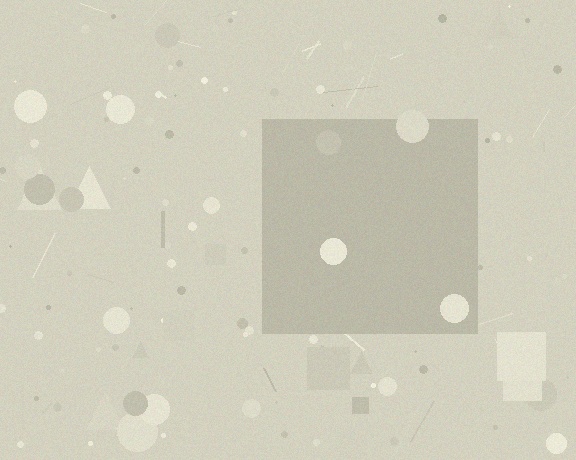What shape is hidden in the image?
A square is hidden in the image.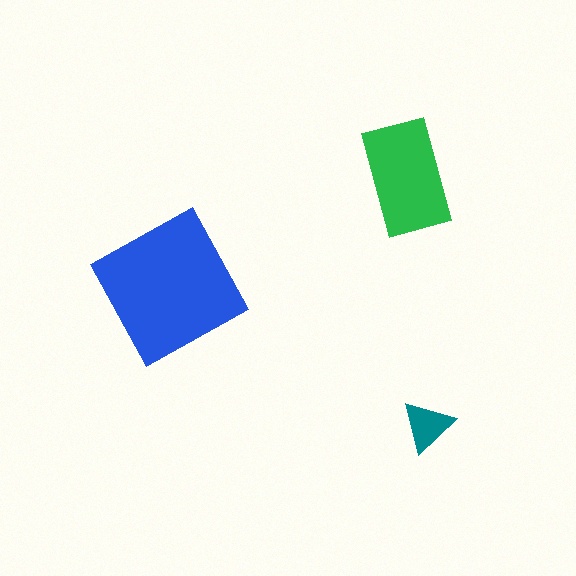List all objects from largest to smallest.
The blue square, the green rectangle, the teal triangle.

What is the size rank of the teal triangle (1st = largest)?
3rd.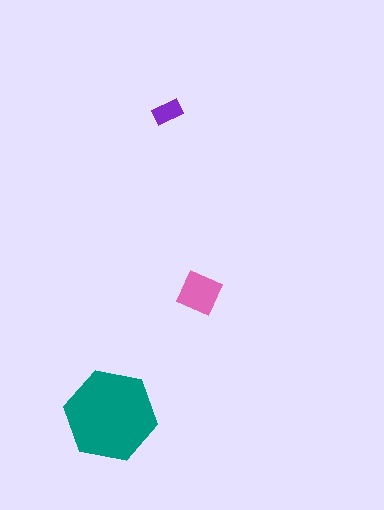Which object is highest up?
The purple rectangle is topmost.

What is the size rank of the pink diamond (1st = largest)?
2nd.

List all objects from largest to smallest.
The teal hexagon, the pink diamond, the purple rectangle.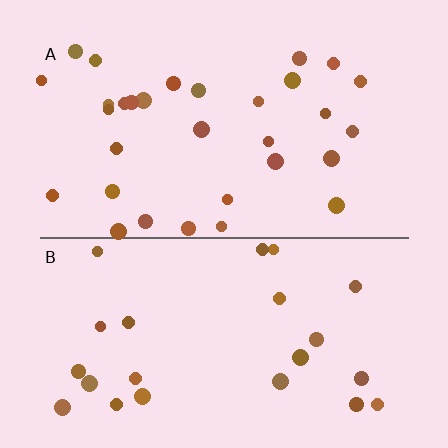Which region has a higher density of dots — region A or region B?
A (the top).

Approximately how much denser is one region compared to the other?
Approximately 1.4× — region A over region B.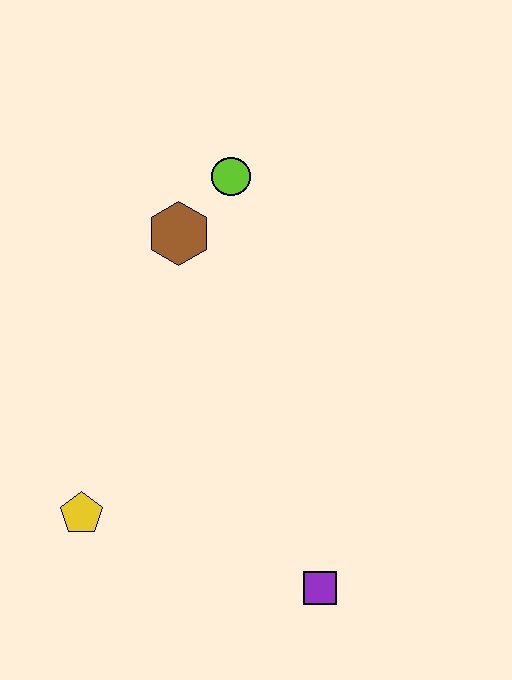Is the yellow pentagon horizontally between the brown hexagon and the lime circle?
No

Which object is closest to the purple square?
The yellow pentagon is closest to the purple square.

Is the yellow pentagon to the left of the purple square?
Yes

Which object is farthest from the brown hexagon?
The purple square is farthest from the brown hexagon.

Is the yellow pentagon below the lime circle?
Yes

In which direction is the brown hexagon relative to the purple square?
The brown hexagon is above the purple square.